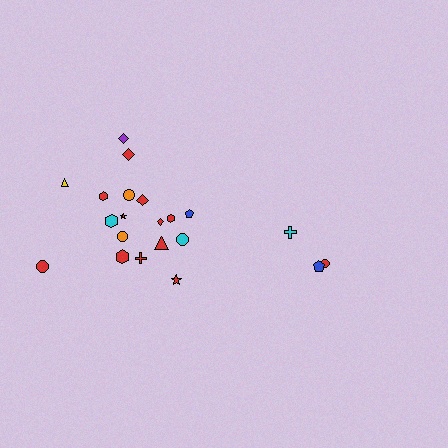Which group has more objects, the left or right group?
The left group.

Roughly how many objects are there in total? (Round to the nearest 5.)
Roughly 20 objects in total.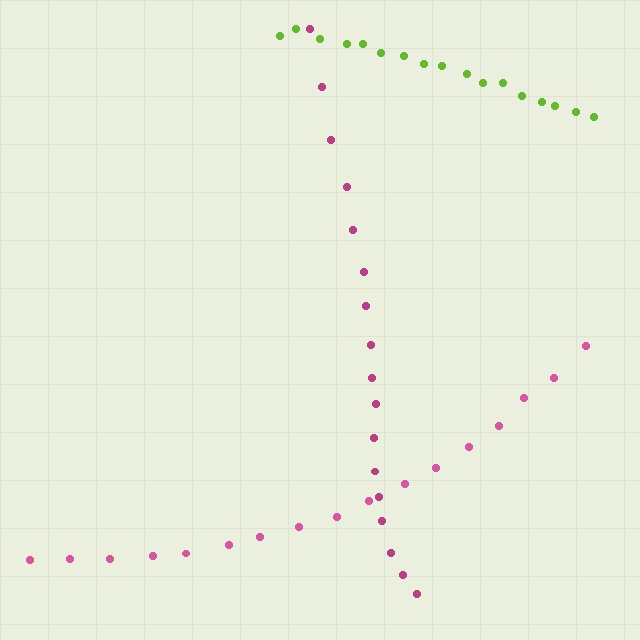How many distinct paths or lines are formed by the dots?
There are 3 distinct paths.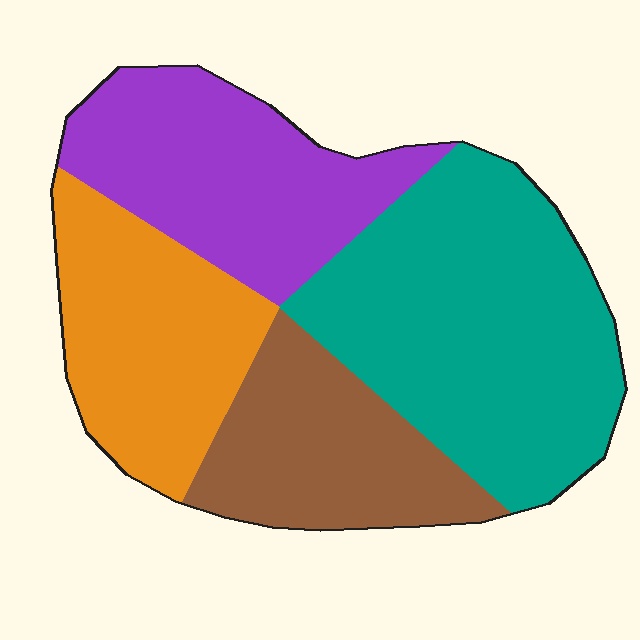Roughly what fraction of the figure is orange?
Orange covers around 20% of the figure.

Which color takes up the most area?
Teal, at roughly 35%.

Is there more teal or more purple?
Teal.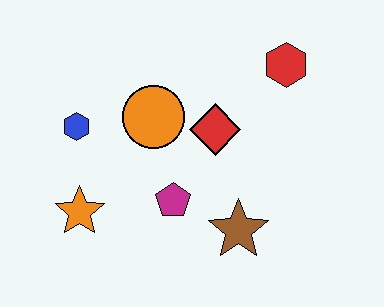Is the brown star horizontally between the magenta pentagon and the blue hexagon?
No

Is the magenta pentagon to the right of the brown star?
No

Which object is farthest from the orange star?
The red hexagon is farthest from the orange star.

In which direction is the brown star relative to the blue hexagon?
The brown star is to the right of the blue hexagon.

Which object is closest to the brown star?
The magenta pentagon is closest to the brown star.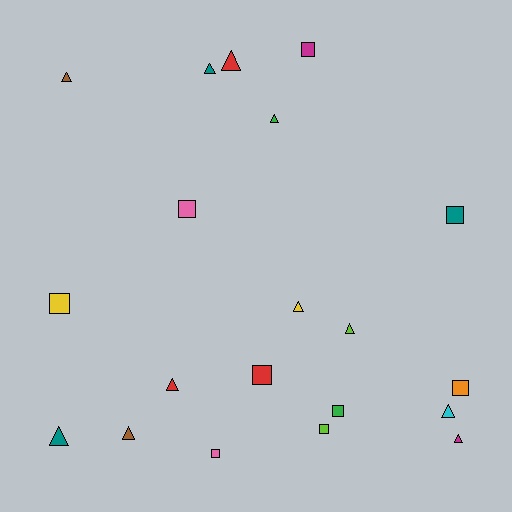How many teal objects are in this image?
There are 3 teal objects.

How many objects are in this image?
There are 20 objects.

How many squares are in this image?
There are 9 squares.